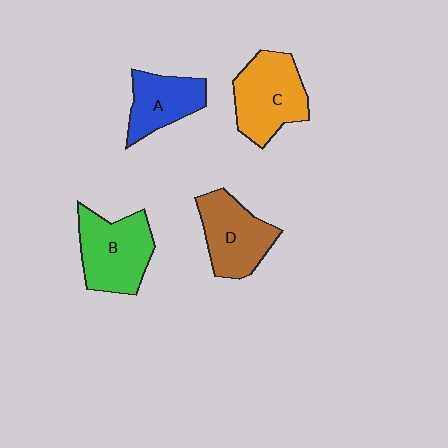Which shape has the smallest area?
Shape A (blue).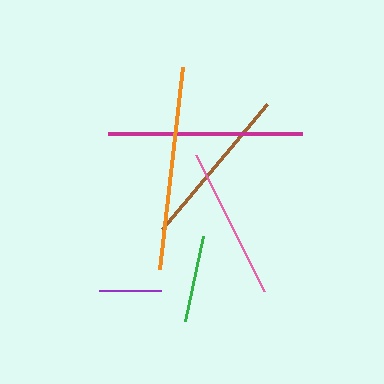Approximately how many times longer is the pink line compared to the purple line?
The pink line is approximately 2.5 times the length of the purple line.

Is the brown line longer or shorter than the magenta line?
The magenta line is longer than the brown line.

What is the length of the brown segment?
The brown segment is approximately 163 pixels long.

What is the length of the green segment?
The green segment is approximately 87 pixels long.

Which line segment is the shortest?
The purple line is the shortest at approximately 61 pixels.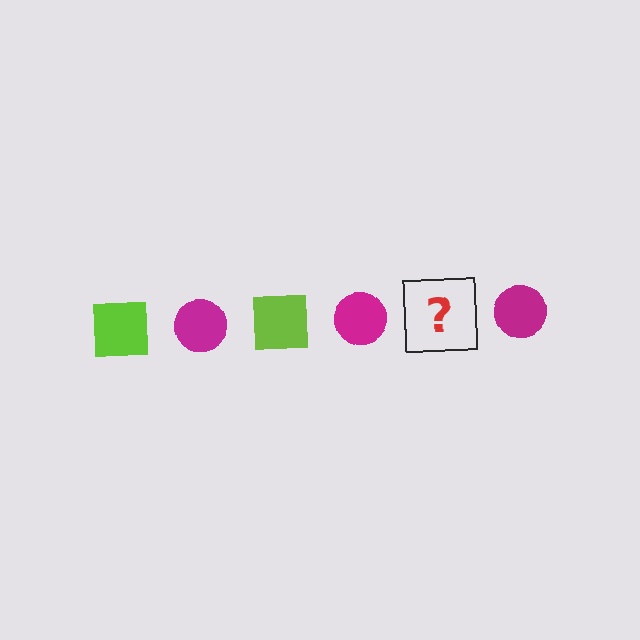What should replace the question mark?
The question mark should be replaced with a lime square.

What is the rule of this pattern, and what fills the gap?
The rule is that the pattern alternates between lime square and magenta circle. The gap should be filled with a lime square.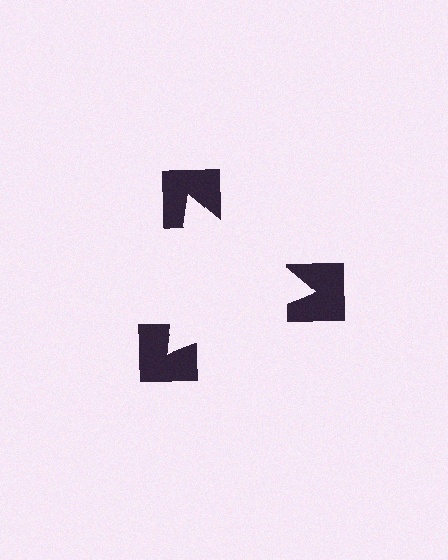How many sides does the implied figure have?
3 sides.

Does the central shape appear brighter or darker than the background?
It typically appears slightly brighter than the background, even though no actual brightness change is drawn.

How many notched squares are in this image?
There are 3 — one at each vertex of the illusory triangle.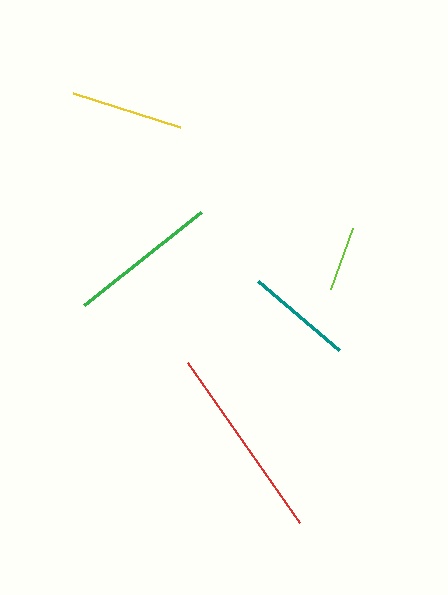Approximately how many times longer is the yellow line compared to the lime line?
The yellow line is approximately 1.7 times the length of the lime line.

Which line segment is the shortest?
The lime line is the shortest at approximately 65 pixels.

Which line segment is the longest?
The red line is the longest at approximately 195 pixels.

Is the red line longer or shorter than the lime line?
The red line is longer than the lime line.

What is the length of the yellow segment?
The yellow segment is approximately 113 pixels long.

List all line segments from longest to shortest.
From longest to shortest: red, green, yellow, teal, lime.